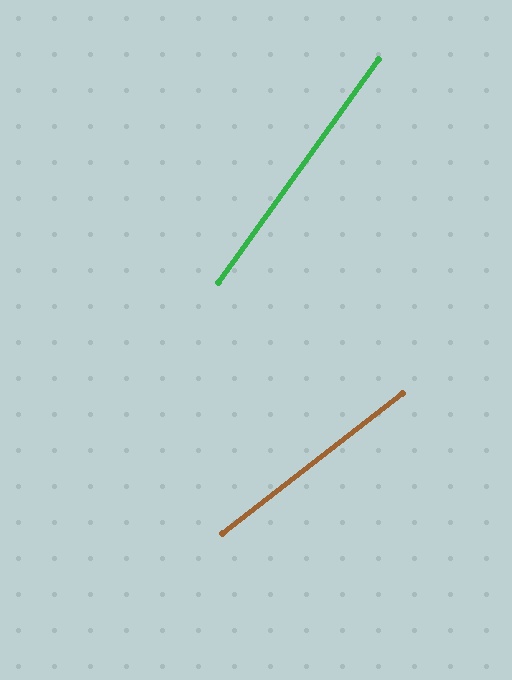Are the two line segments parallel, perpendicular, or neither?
Neither parallel nor perpendicular — they differ by about 16°.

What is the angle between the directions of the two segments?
Approximately 16 degrees.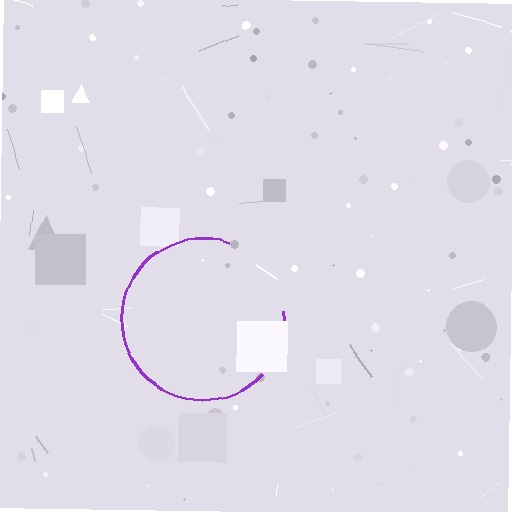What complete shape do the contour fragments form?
The contour fragments form a circle.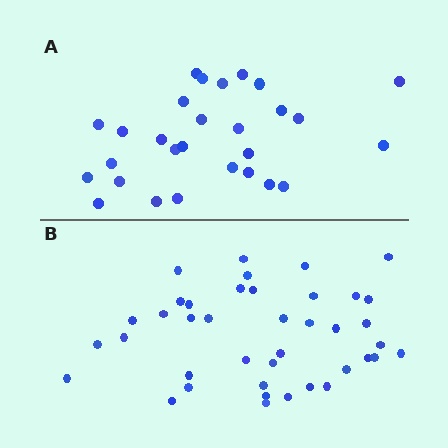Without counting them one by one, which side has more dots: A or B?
Region B (the bottom region) has more dots.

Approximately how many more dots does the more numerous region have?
Region B has roughly 12 or so more dots than region A.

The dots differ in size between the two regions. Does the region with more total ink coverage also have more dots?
No. Region A has more total ink coverage because its dots are larger, but region B actually contains more individual dots. Total area can be misleading — the number of items is what matters here.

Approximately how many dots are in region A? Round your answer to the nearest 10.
About 30 dots. (The exact count is 28, which rounds to 30.)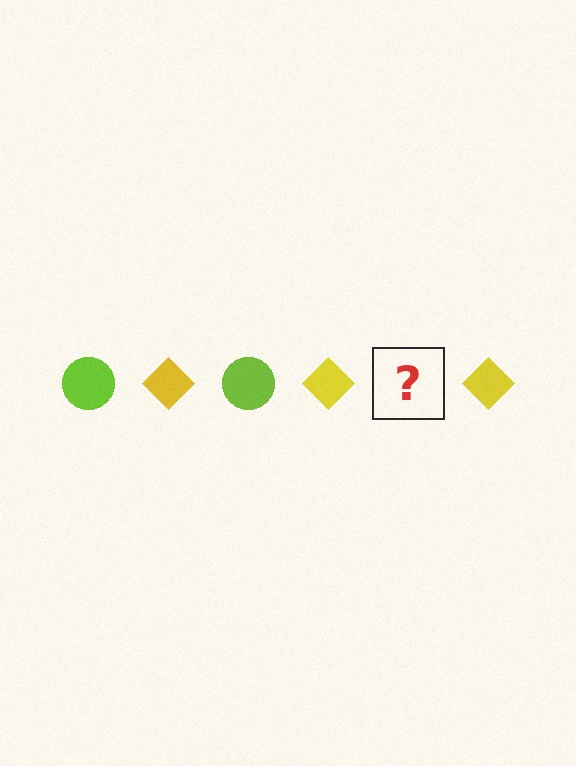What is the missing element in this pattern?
The missing element is a lime circle.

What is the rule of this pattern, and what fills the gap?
The rule is that the pattern alternates between lime circle and yellow diamond. The gap should be filled with a lime circle.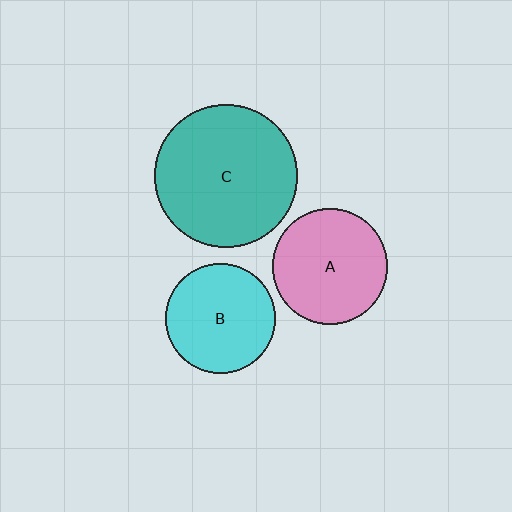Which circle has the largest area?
Circle C (teal).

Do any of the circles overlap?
No, none of the circles overlap.